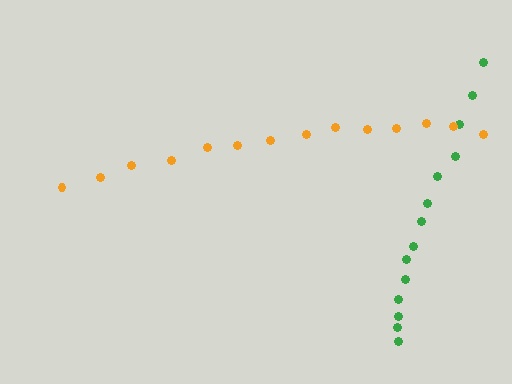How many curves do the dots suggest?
There are 2 distinct paths.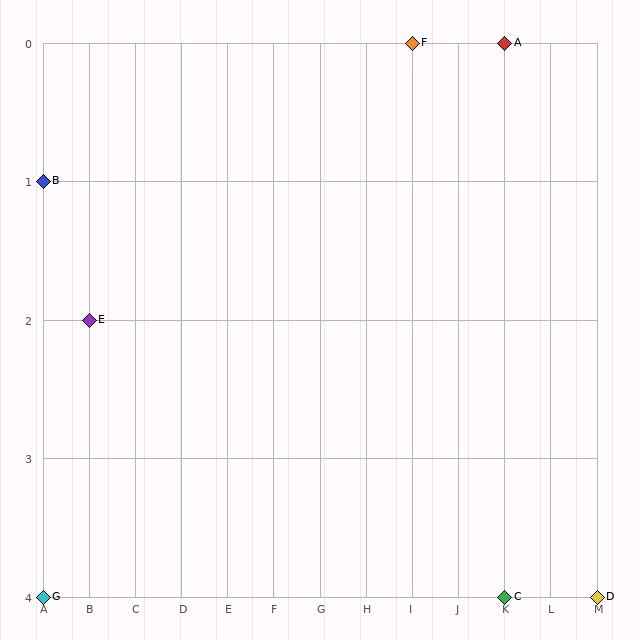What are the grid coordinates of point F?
Point F is at grid coordinates (I, 0).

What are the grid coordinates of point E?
Point E is at grid coordinates (B, 2).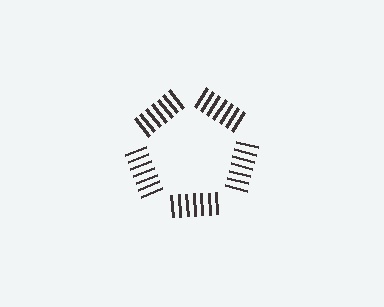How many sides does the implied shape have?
5 sides — the line-ends trace a pentagon.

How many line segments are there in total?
35 — 7 along each of the 5 edges.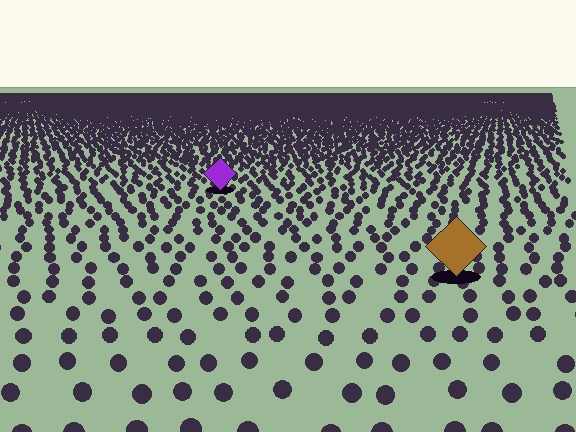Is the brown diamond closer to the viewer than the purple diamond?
Yes. The brown diamond is closer — you can tell from the texture gradient: the ground texture is coarser near it.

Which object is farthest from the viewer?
The purple diamond is farthest from the viewer. It appears smaller and the ground texture around it is denser.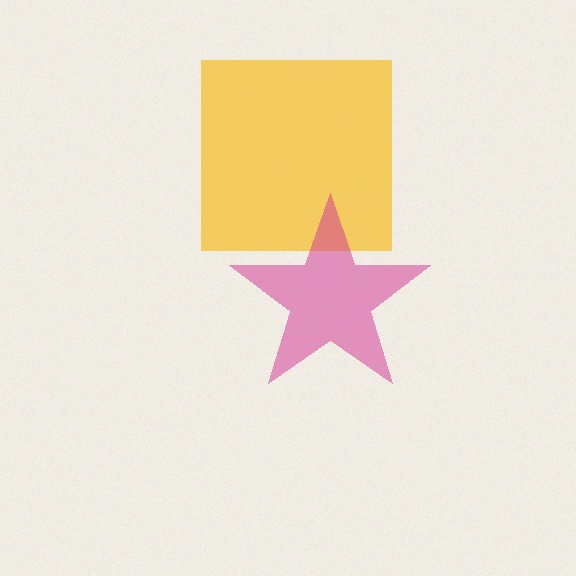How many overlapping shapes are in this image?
There are 2 overlapping shapes in the image.